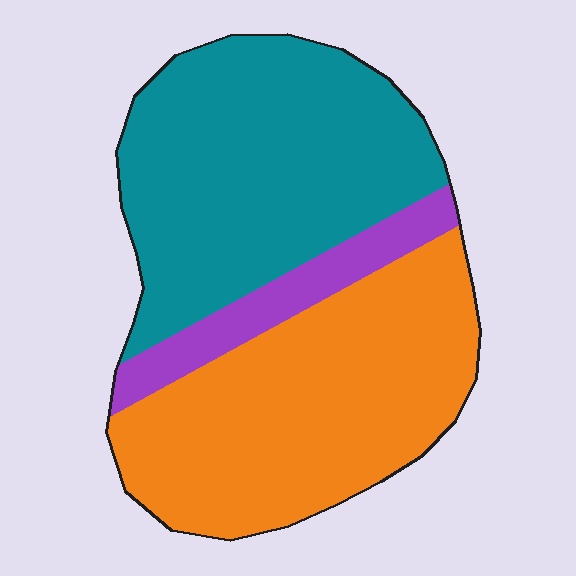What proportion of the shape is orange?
Orange covers roughly 45% of the shape.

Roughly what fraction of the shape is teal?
Teal takes up between a third and a half of the shape.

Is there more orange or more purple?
Orange.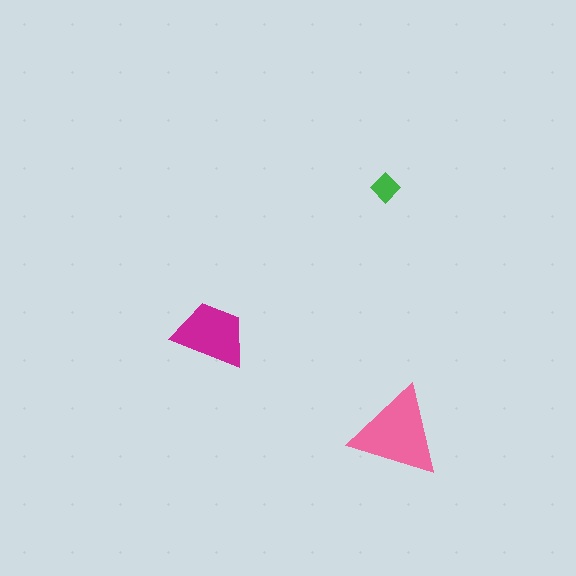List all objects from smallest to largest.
The green diamond, the magenta trapezoid, the pink triangle.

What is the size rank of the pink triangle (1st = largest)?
1st.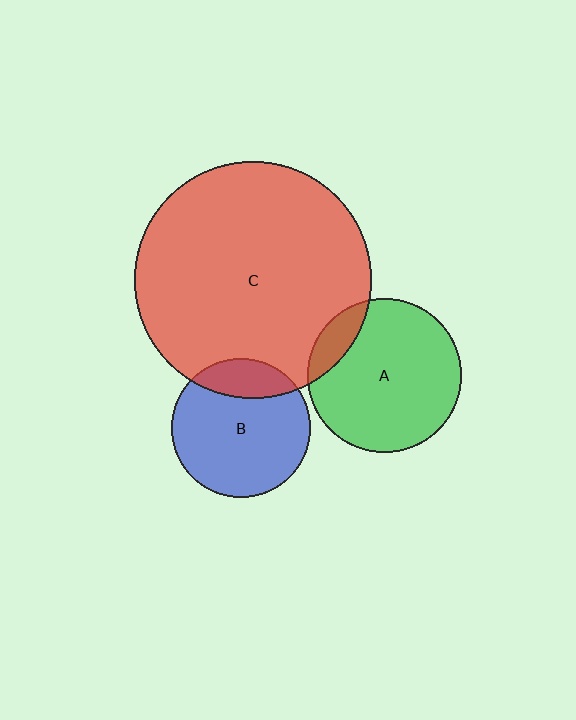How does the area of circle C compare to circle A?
Approximately 2.4 times.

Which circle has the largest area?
Circle C (red).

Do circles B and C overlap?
Yes.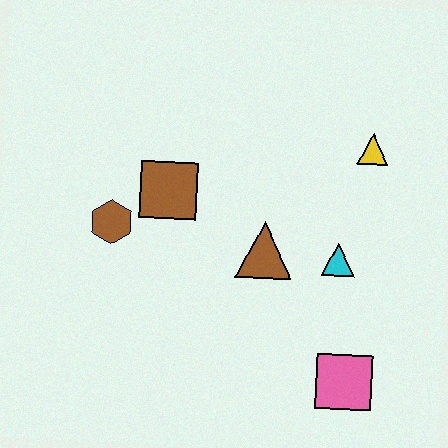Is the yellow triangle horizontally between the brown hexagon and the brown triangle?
No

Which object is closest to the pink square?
The cyan triangle is closest to the pink square.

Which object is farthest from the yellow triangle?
The brown hexagon is farthest from the yellow triangle.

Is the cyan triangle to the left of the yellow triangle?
Yes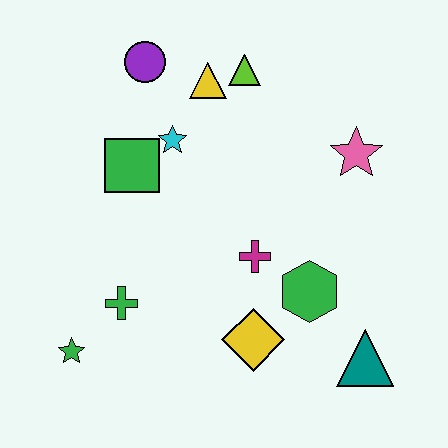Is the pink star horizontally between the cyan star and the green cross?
No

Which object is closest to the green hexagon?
The magenta cross is closest to the green hexagon.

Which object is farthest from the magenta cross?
The purple circle is farthest from the magenta cross.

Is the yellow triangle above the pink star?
Yes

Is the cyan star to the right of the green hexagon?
No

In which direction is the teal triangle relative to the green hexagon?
The teal triangle is below the green hexagon.